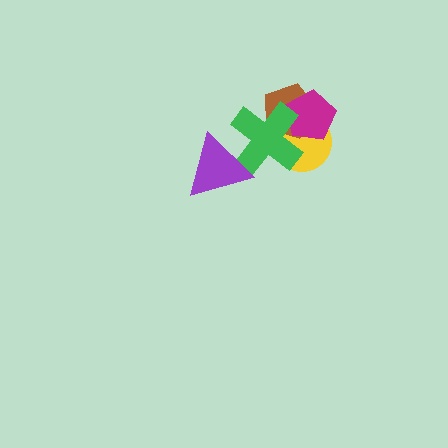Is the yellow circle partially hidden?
Yes, it is partially covered by another shape.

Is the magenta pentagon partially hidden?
Yes, it is partially covered by another shape.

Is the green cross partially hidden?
Yes, it is partially covered by another shape.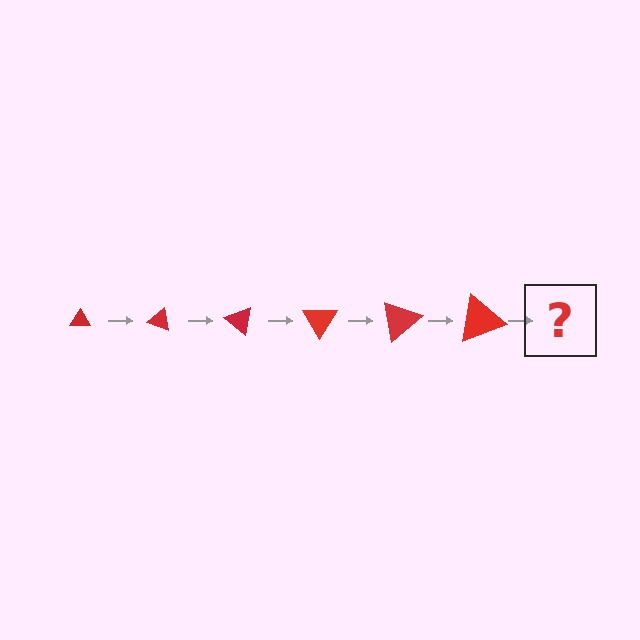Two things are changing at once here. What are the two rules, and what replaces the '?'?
The two rules are that the triangle grows larger each step and it rotates 20 degrees each step. The '?' should be a triangle, larger than the previous one and rotated 120 degrees from the start.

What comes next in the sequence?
The next element should be a triangle, larger than the previous one and rotated 120 degrees from the start.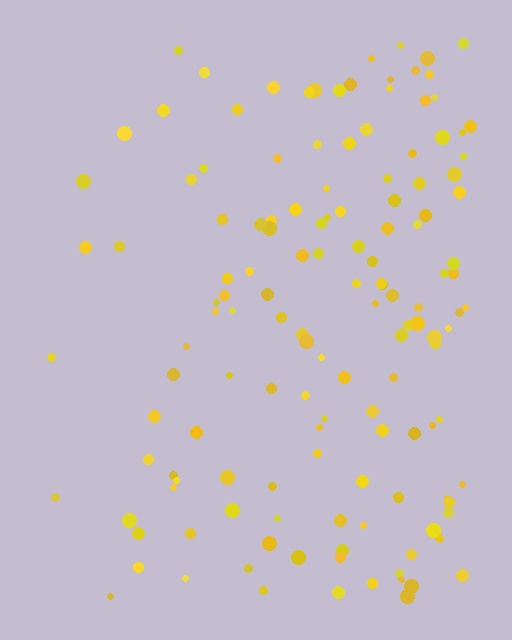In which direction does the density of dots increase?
From left to right, with the right side densest.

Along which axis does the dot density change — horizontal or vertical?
Horizontal.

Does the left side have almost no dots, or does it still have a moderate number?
Still a moderate number, just noticeably fewer than the right.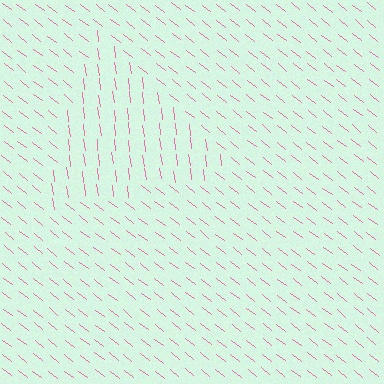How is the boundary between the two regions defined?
The boundary is defined purely by a change in line orientation (approximately 45 degrees difference). All lines are the same color and thickness.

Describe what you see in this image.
The image is filled with small pink line segments. A triangle region in the image has lines oriented differently from the surrounding lines, creating a visible texture boundary.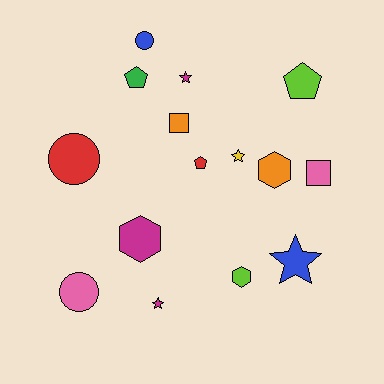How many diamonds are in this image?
There are no diamonds.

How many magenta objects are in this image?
There are 3 magenta objects.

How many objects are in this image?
There are 15 objects.